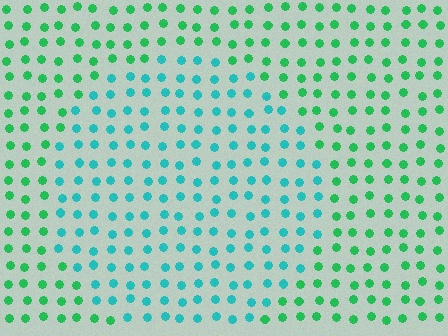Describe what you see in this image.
The image is filled with small green elements in a uniform arrangement. A circle-shaped region is visible where the elements are tinted to a slightly different hue, forming a subtle color boundary.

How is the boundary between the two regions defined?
The boundary is defined purely by a slight shift in hue (about 39 degrees). Spacing, size, and orientation are identical on both sides.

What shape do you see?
I see a circle.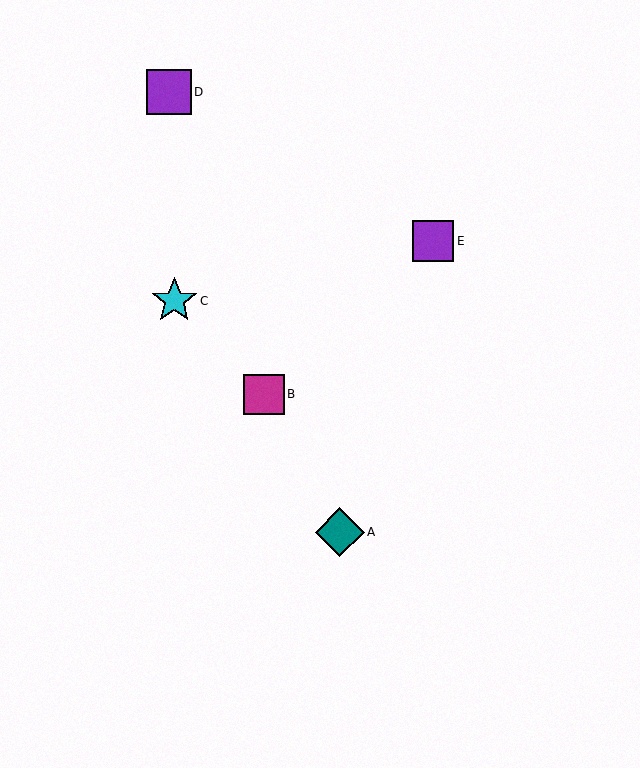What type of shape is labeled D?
Shape D is a purple square.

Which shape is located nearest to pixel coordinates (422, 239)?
The purple square (labeled E) at (433, 241) is nearest to that location.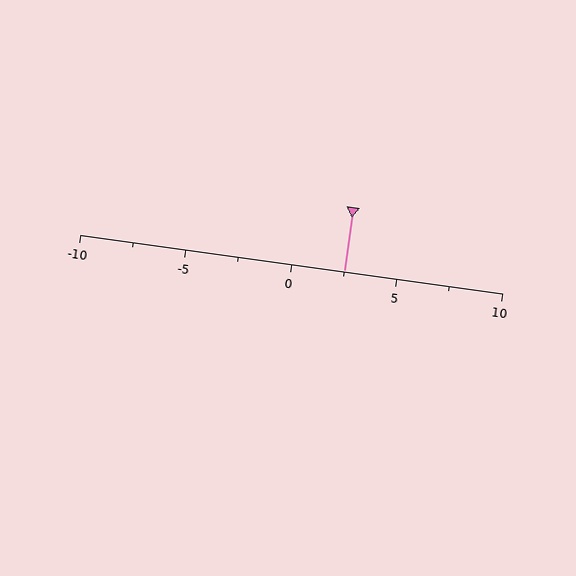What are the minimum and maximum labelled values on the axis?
The axis runs from -10 to 10.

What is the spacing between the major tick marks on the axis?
The major ticks are spaced 5 apart.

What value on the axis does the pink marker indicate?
The marker indicates approximately 2.5.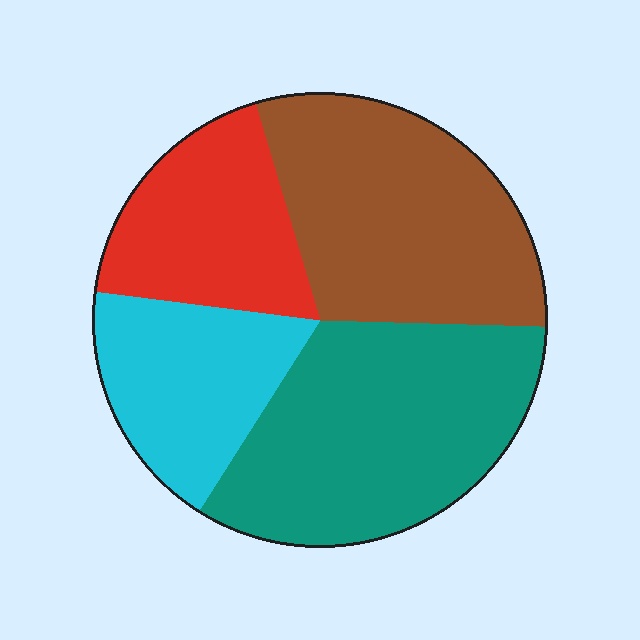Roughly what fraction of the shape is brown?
Brown takes up about one third (1/3) of the shape.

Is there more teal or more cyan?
Teal.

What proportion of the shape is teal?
Teal takes up between a quarter and a half of the shape.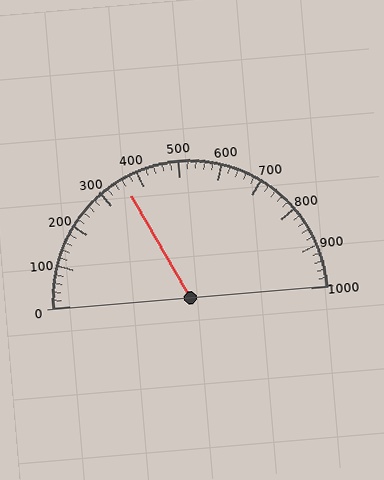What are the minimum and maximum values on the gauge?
The gauge ranges from 0 to 1000.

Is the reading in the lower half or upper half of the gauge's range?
The reading is in the lower half of the range (0 to 1000).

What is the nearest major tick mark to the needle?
The nearest major tick mark is 400.